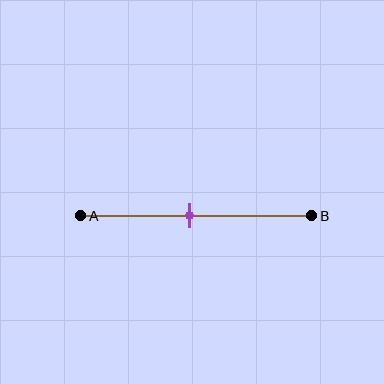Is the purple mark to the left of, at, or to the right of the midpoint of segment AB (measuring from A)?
The purple mark is approximately at the midpoint of segment AB.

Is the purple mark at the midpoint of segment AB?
Yes, the mark is approximately at the midpoint.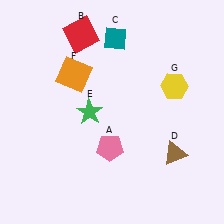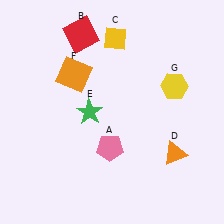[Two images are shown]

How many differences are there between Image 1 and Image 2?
There are 2 differences between the two images.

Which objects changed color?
C changed from teal to yellow. D changed from brown to orange.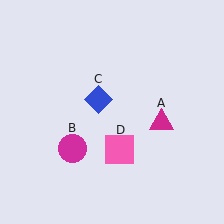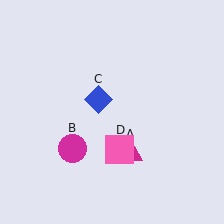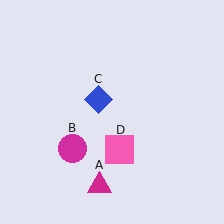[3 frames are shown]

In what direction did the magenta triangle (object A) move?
The magenta triangle (object A) moved down and to the left.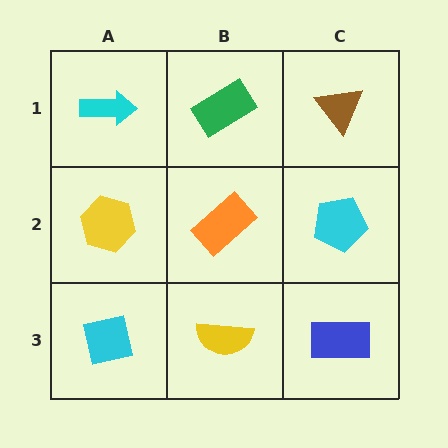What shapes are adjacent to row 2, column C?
A brown triangle (row 1, column C), a blue rectangle (row 3, column C), an orange rectangle (row 2, column B).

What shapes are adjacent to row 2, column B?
A green rectangle (row 1, column B), a yellow semicircle (row 3, column B), a yellow hexagon (row 2, column A), a cyan pentagon (row 2, column C).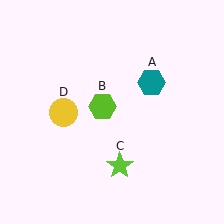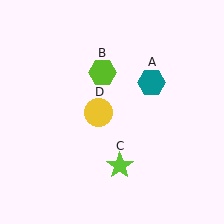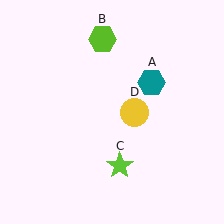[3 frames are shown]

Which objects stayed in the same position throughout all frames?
Teal hexagon (object A) and lime star (object C) remained stationary.